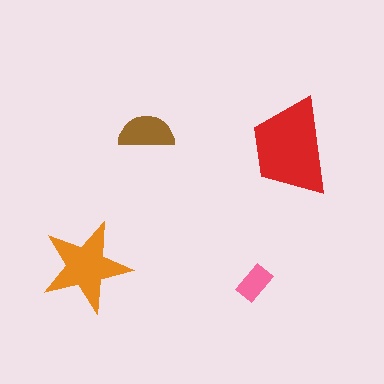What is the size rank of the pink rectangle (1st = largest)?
4th.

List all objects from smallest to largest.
The pink rectangle, the brown semicircle, the orange star, the red trapezoid.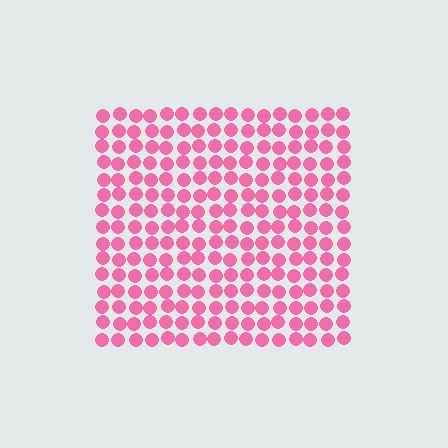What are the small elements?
The small elements are circles.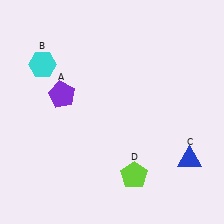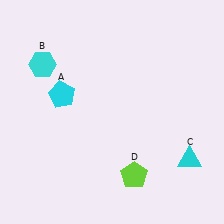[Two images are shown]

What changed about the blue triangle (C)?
In Image 1, C is blue. In Image 2, it changed to cyan.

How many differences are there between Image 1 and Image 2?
There are 2 differences between the two images.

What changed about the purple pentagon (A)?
In Image 1, A is purple. In Image 2, it changed to cyan.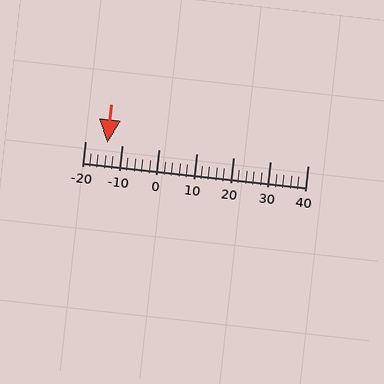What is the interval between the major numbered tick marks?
The major tick marks are spaced 10 units apart.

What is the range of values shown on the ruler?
The ruler shows values from -20 to 40.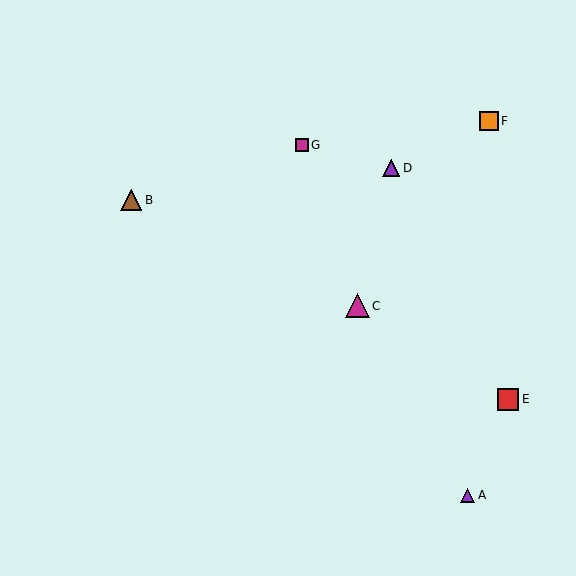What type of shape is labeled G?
Shape G is a magenta square.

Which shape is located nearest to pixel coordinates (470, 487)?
The purple triangle (labeled A) at (468, 495) is nearest to that location.